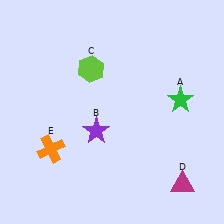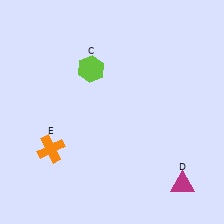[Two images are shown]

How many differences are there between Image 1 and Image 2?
There are 2 differences between the two images.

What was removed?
The green star (A), the purple star (B) were removed in Image 2.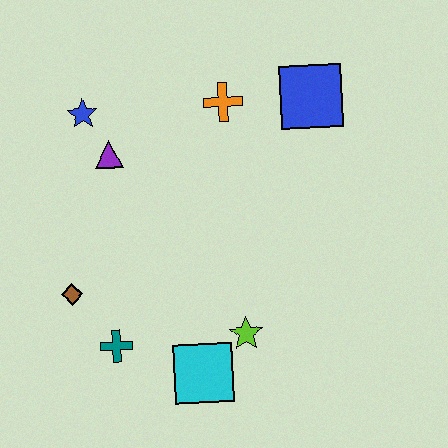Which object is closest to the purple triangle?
The blue star is closest to the purple triangle.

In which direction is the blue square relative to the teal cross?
The blue square is above the teal cross.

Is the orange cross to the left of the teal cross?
No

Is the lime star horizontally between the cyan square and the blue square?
Yes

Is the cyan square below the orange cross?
Yes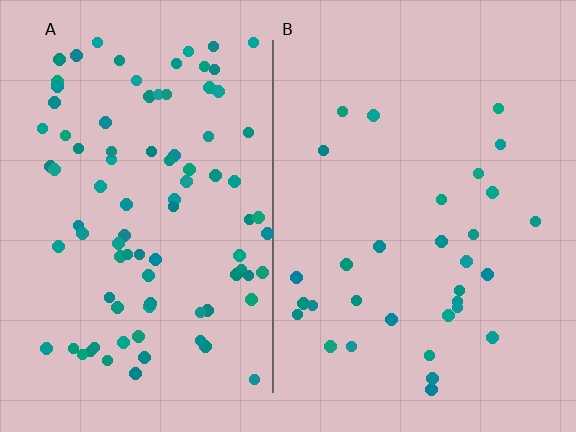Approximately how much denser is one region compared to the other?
Approximately 2.9× — region A over region B.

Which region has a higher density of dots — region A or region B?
A (the left).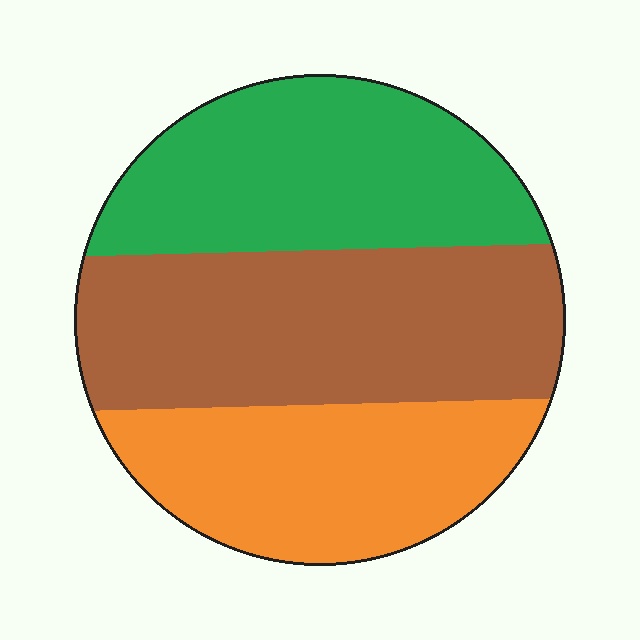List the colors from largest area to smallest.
From largest to smallest: brown, green, orange.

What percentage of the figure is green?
Green takes up about one third (1/3) of the figure.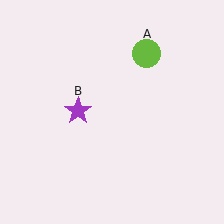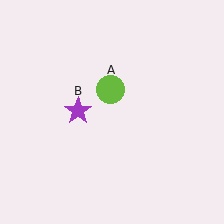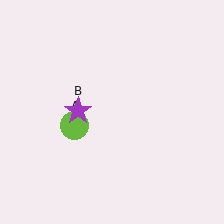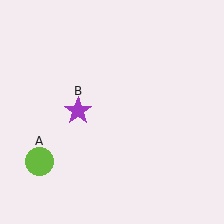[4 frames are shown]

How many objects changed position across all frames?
1 object changed position: lime circle (object A).